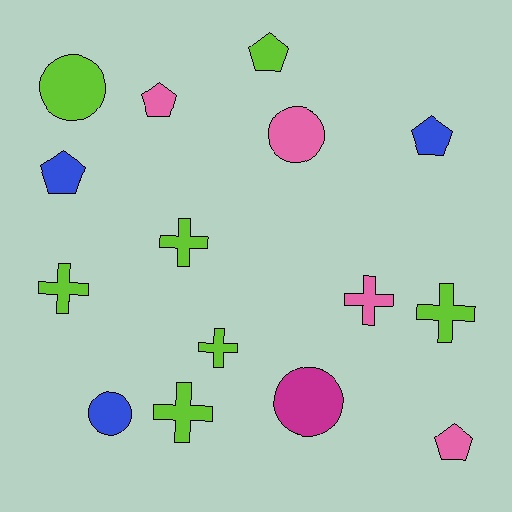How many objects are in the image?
There are 15 objects.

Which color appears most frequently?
Lime, with 7 objects.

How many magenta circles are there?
There is 1 magenta circle.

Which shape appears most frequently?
Cross, with 6 objects.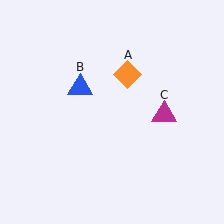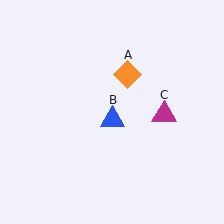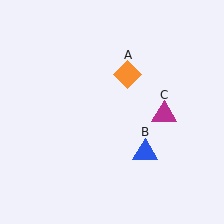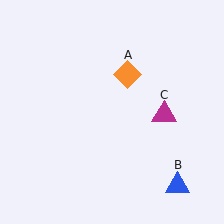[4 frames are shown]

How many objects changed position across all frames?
1 object changed position: blue triangle (object B).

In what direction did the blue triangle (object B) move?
The blue triangle (object B) moved down and to the right.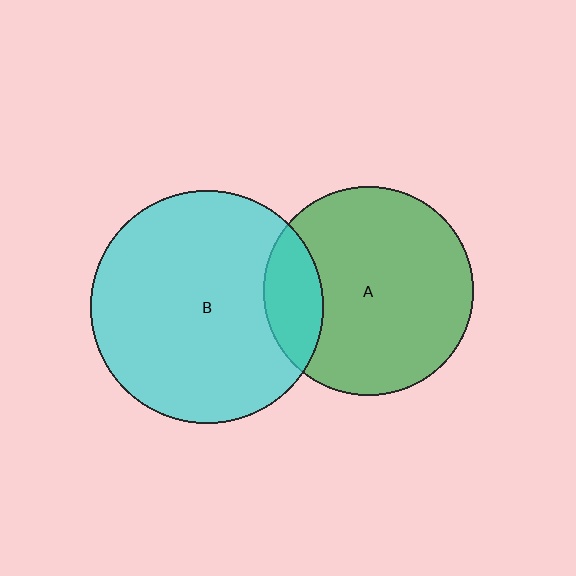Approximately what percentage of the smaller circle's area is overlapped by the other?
Approximately 20%.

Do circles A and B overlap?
Yes.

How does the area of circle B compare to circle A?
Approximately 1.2 times.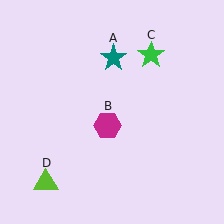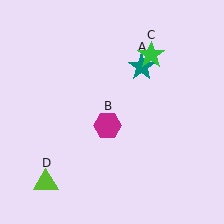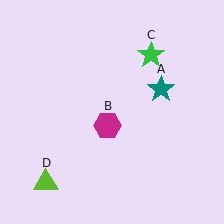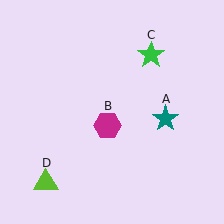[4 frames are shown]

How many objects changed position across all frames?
1 object changed position: teal star (object A).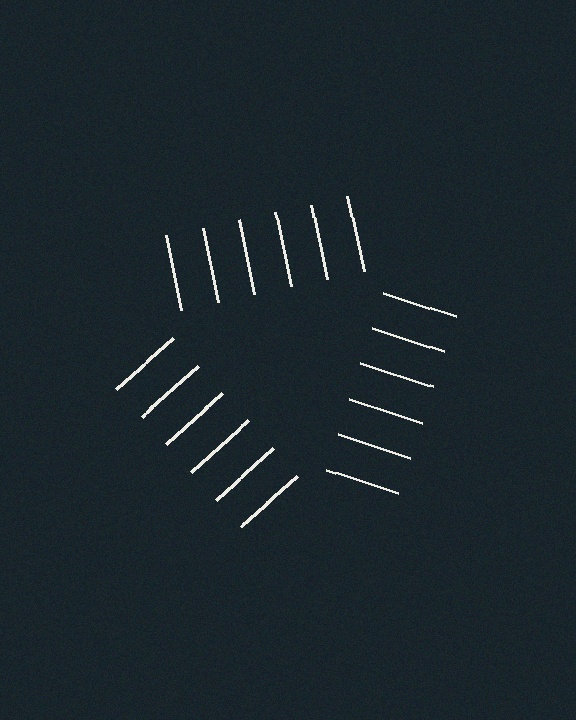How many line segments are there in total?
18 — 6 along each of the 3 edges.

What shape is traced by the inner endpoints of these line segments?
An illusory triangle — the line segments terminate on its edges but no continuous stroke is drawn.